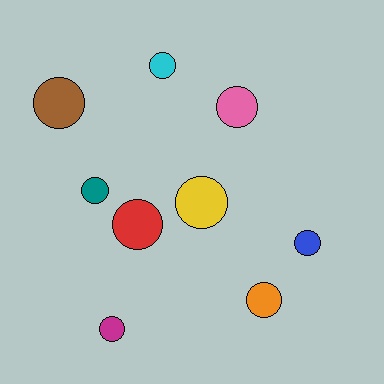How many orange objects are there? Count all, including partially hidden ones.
There is 1 orange object.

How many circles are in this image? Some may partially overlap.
There are 9 circles.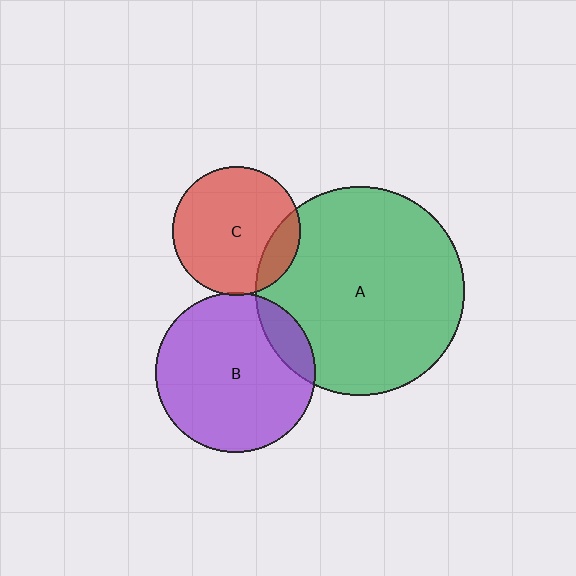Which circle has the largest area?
Circle A (green).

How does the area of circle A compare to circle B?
Approximately 1.7 times.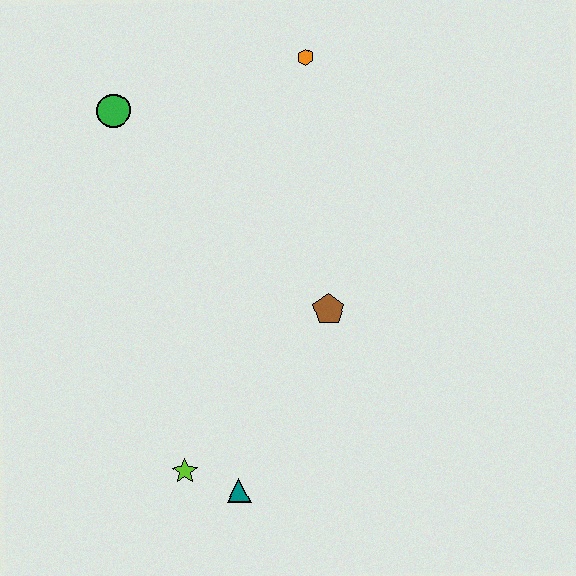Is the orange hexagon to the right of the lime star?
Yes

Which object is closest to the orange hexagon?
The green circle is closest to the orange hexagon.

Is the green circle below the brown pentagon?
No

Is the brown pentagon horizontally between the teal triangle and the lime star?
No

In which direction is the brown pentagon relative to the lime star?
The brown pentagon is above the lime star.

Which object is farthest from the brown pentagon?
The green circle is farthest from the brown pentagon.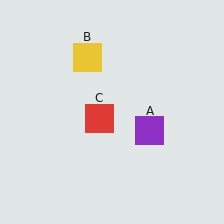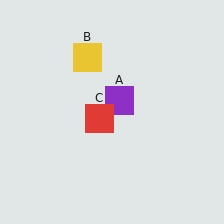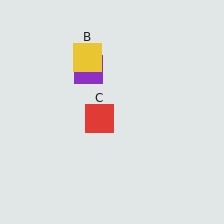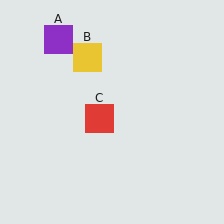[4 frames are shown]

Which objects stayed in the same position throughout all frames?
Yellow square (object B) and red square (object C) remained stationary.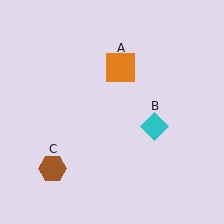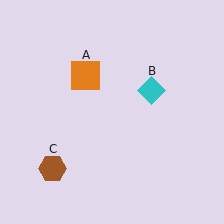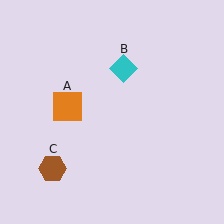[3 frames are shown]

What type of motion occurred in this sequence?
The orange square (object A), cyan diamond (object B) rotated counterclockwise around the center of the scene.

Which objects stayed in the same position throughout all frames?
Brown hexagon (object C) remained stationary.